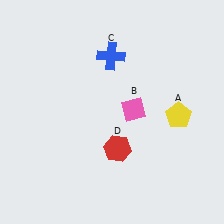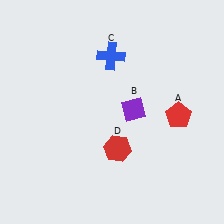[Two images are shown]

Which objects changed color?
A changed from yellow to red. B changed from pink to purple.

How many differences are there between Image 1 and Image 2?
There are 2 differences between the two images.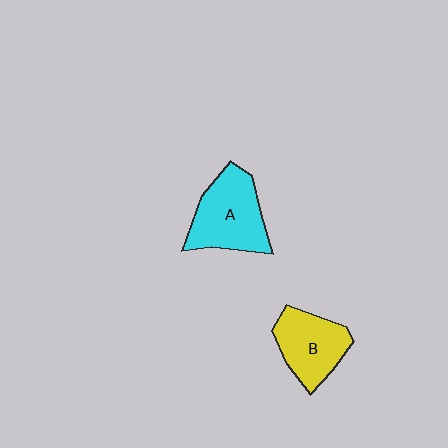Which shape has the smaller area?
Shape B (yellow).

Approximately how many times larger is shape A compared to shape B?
Approximately 1.2 times.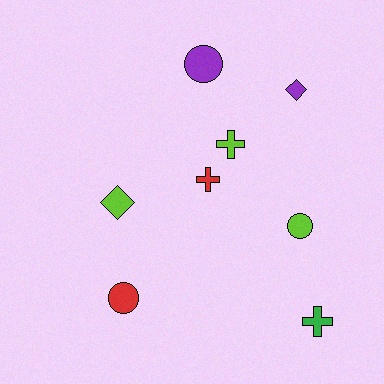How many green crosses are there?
There is 1 green cross.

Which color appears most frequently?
Lime, with 3 objects.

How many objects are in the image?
There are 8 objects.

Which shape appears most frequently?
Cross, with 3 objects.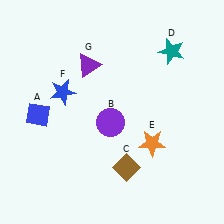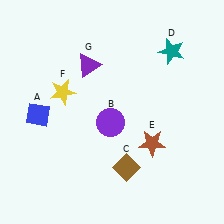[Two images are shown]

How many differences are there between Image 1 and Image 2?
There are 2 differences between the two images.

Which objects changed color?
E changed from orange to brown. F changed from blue to yellow.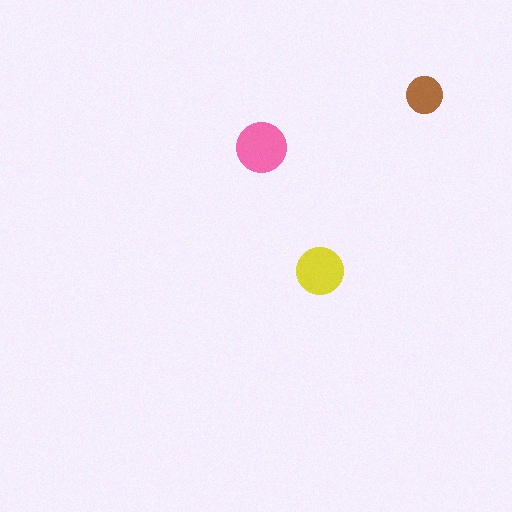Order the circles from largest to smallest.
the pink one, the yellow one, the brown one.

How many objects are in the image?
There are 3 objects in the image.